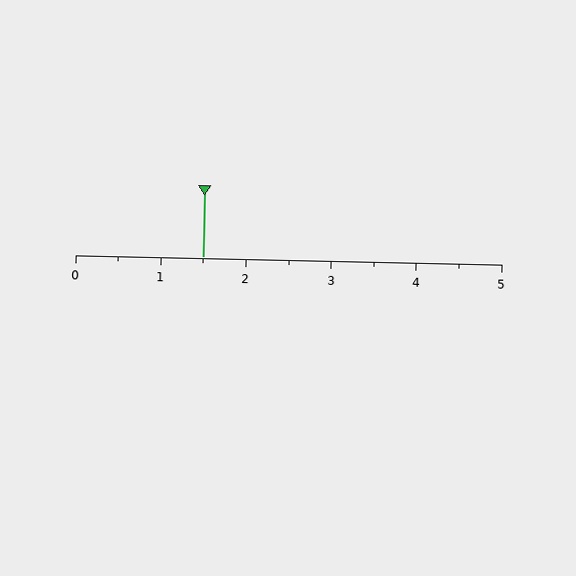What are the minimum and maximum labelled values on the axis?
The axis runs from 0 to 5.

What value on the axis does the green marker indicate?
The marker indicates approximately 1.5.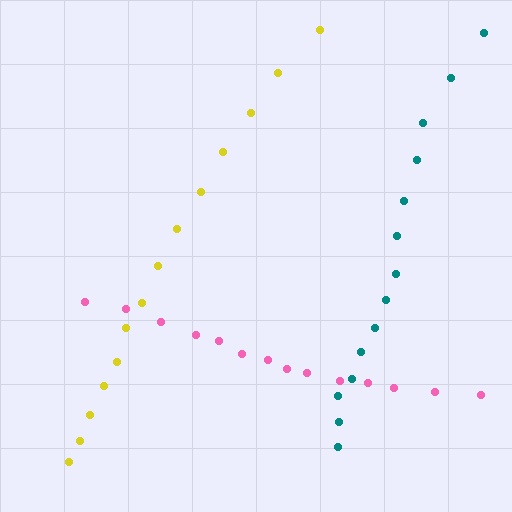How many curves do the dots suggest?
There are 3 distinct paths.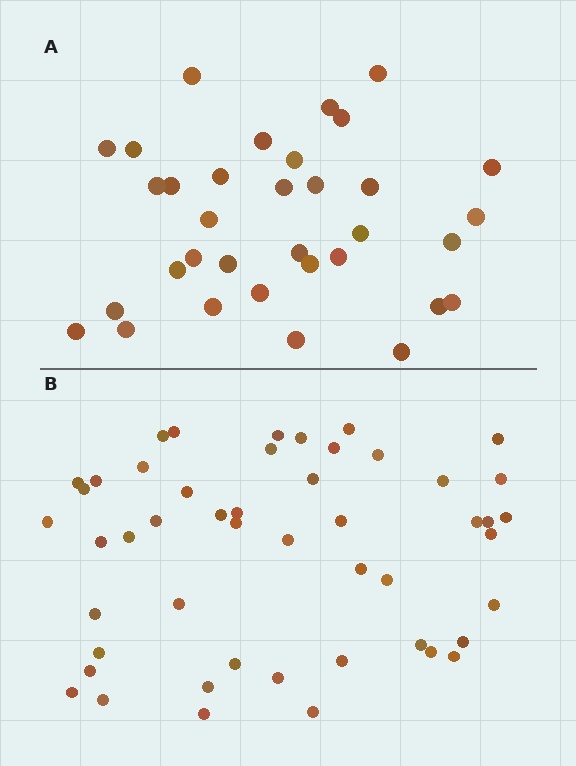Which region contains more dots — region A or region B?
Region B (the bottom region) has more dots.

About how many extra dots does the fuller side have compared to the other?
Region B has approximately 15 more dots than region A.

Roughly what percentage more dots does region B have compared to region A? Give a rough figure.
About 45% more.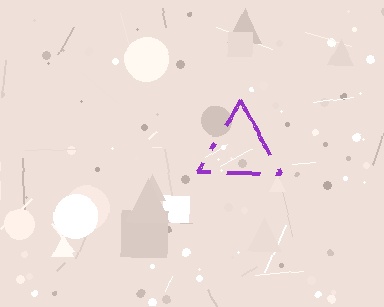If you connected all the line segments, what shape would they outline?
They would outline a triangle.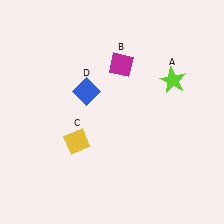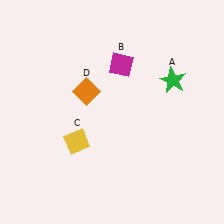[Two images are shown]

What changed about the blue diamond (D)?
In Image 1, D is blue. In Image 2, it changed to orange.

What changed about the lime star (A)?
In Image 1, A is lime. In Image 2, it changed to green.